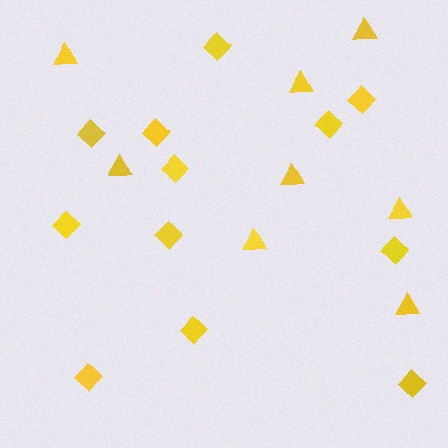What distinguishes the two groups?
There are 2 groups: one group of triangles (8) and one group of diamonds (12).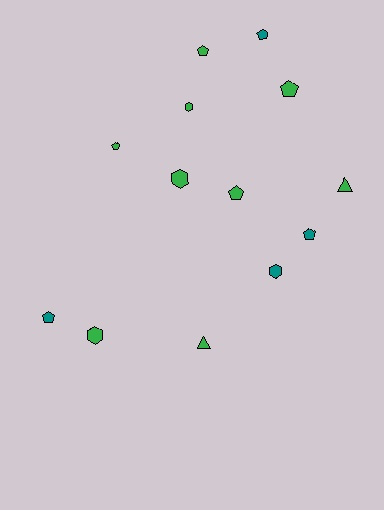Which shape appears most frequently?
Pentagon, with 7 objects.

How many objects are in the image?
There are 13 objects.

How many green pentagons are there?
There are 4 green pentagons.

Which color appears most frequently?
Green, with 9 objects.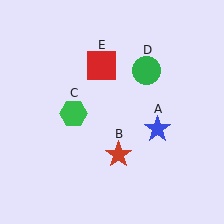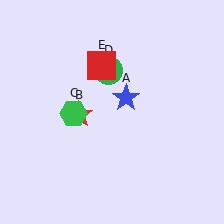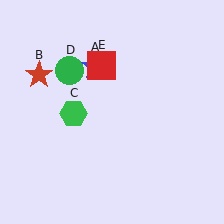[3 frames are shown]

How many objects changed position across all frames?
3 objects changed position: blue star (object A), red star (object B), green circle (object D).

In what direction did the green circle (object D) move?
The green circle (object D) moved left.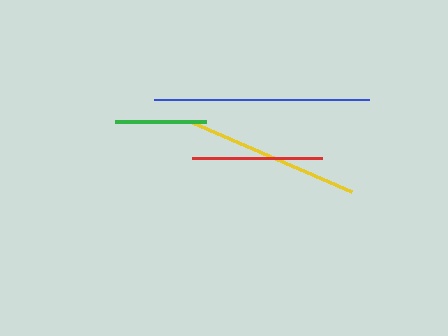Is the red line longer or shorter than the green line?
The red line is longer than the green line.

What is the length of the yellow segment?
The yellow segment is approximately 174 pixels long.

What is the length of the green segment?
The green segment is approximately 91 pixels long.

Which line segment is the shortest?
The green line is the shortest at approximately 91 pixels.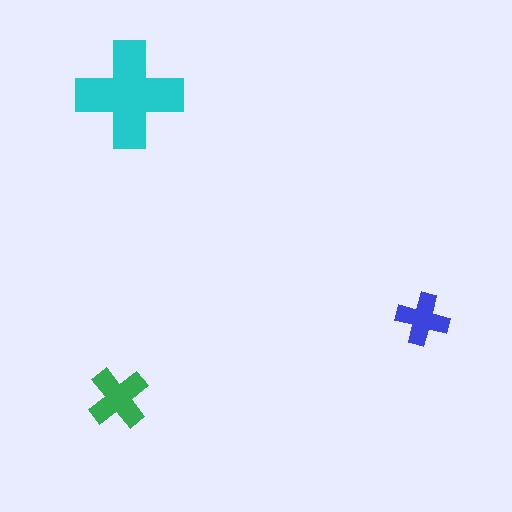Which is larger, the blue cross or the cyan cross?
The cyan one.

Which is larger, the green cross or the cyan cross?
The cyan one.